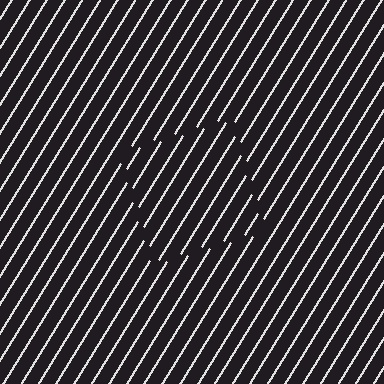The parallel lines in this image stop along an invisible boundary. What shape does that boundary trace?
An illusory square. The interior of the shape contains the same grating, shifted by half a period — the contour is defined by the phase discontinuity where line-ends from the inner and outer gratings abut.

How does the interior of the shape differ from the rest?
The interior of the shape contains the same grating, shifted by half a period — the contour is defined by the phase discontinuity where line-ends from the inner and outer gratings abut.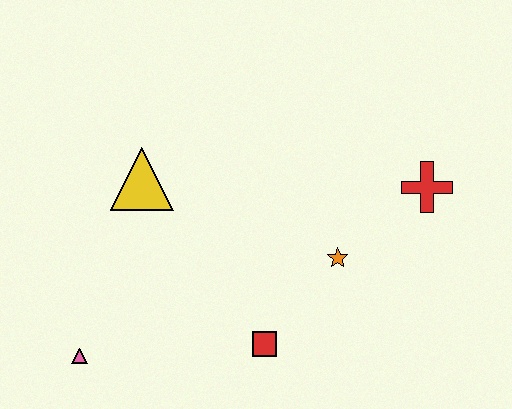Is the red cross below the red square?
No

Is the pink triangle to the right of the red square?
No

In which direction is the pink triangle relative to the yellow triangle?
The pink triangle is below the yellow triangle.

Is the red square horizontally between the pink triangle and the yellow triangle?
No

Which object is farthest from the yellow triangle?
The red cross is farthest from the yellow triangle.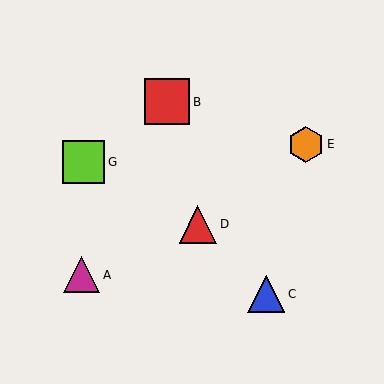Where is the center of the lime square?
The center of the lime square is at (84, 162).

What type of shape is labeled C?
Shape C is a blue triangle.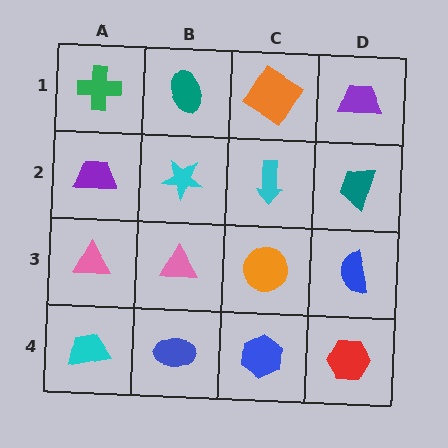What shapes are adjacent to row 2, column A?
A green cross (row 1, column A), a pink triangle (row 3, column A), a cyan star (row 2, column B).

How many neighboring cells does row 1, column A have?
2.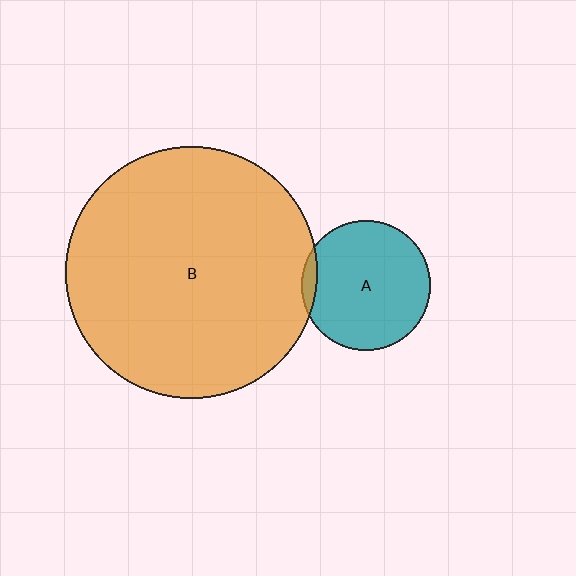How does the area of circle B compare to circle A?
Approximately 3.8 times.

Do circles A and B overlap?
Yes.